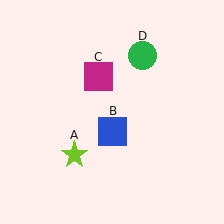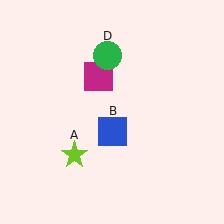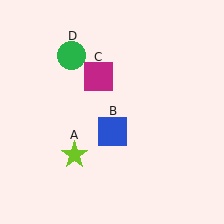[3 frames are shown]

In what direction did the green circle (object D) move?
The green circle (object D) moved left.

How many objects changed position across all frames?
1 object changed position: green circle (object D).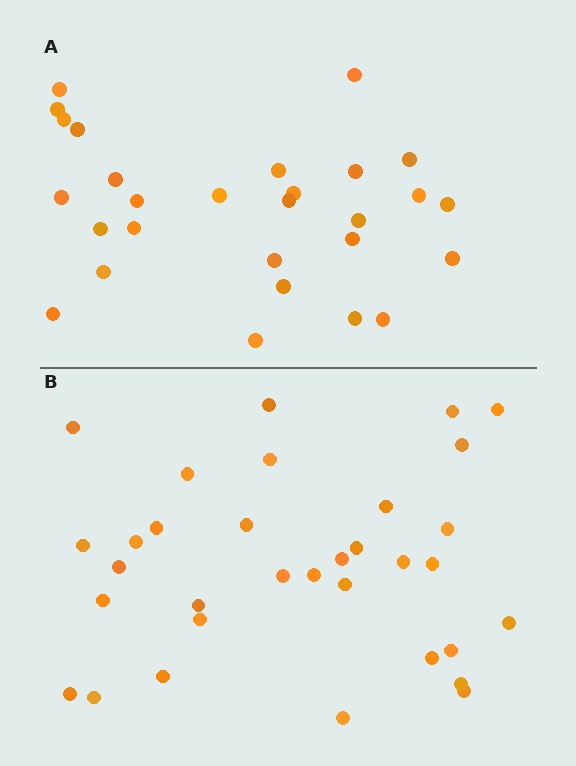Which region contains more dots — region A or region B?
Region B (the bottom region) has more dots.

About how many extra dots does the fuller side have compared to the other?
Region B has about 5 more dots than region A.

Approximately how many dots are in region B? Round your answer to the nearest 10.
About 30 dots. (The exact count is 33, which rounds to 30.)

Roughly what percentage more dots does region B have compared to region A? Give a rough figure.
About 20% more.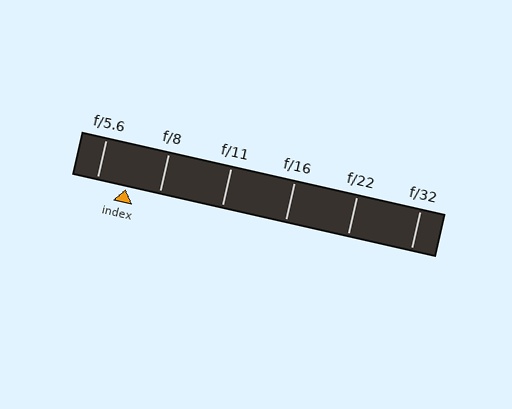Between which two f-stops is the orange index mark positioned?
The index mark is between f/5.6 and f/8.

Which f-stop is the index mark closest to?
The index mark is closest to f/5.6.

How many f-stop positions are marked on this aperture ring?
There are 6 f-stop positions marked.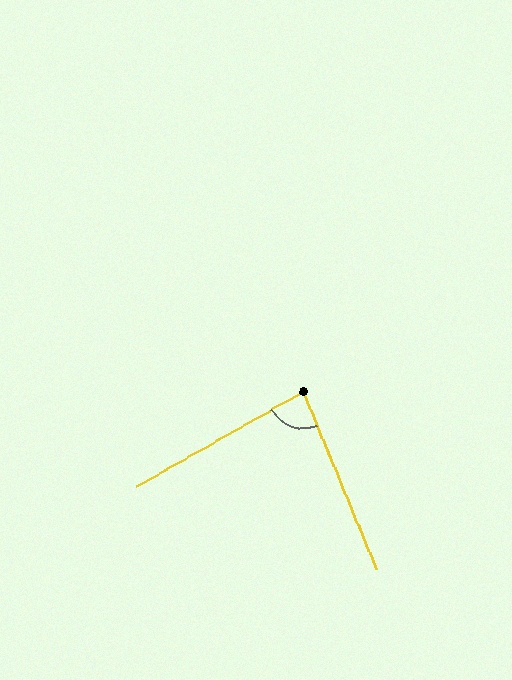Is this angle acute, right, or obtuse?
It is acute.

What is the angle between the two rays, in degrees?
Approximately 83 degrees.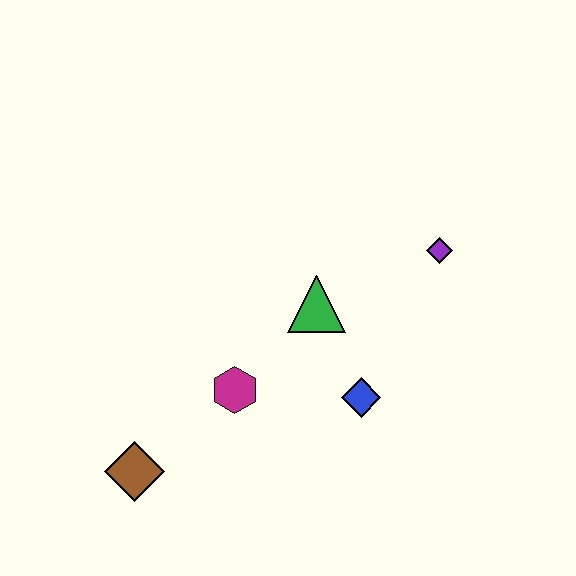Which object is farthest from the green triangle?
The brown diamond is farthest from the green triangle.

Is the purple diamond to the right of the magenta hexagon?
Yes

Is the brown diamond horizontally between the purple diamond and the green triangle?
No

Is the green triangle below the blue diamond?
No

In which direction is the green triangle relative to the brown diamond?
The green triangle is to the right of the brown diamond.